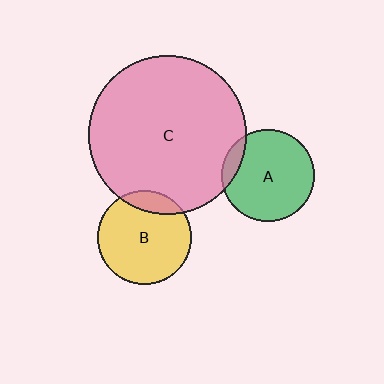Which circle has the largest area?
Circle C (pink).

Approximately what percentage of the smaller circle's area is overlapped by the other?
Approximately 10%.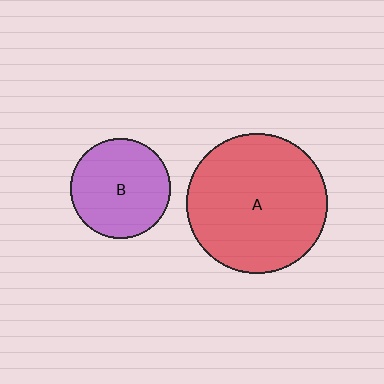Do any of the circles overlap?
No, none of the circles overlap.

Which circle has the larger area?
Circle A (red).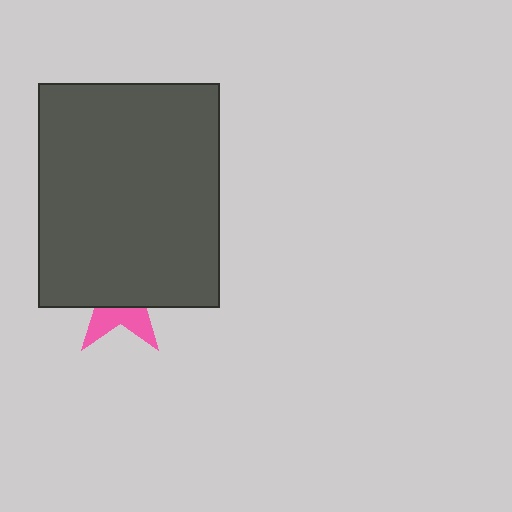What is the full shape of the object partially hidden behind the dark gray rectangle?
The partially hidden object is a pink star.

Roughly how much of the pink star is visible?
A small part of it is visible (roughly 34%).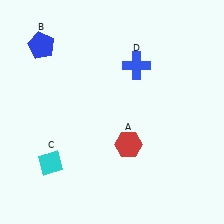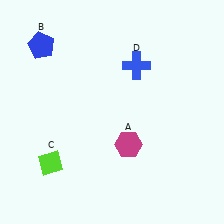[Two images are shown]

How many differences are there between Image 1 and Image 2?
There are 2 differences between the two images.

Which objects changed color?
A changed from red to magenta. C changed from cyan to lime.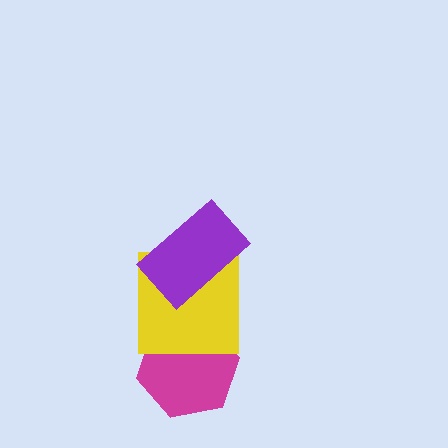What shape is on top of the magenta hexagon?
The yellow square is on top of the magenta hexagon.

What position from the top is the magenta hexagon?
The magenta hexagon is 3rd from the top.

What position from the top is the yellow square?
The yellow square is 2nd from the top.